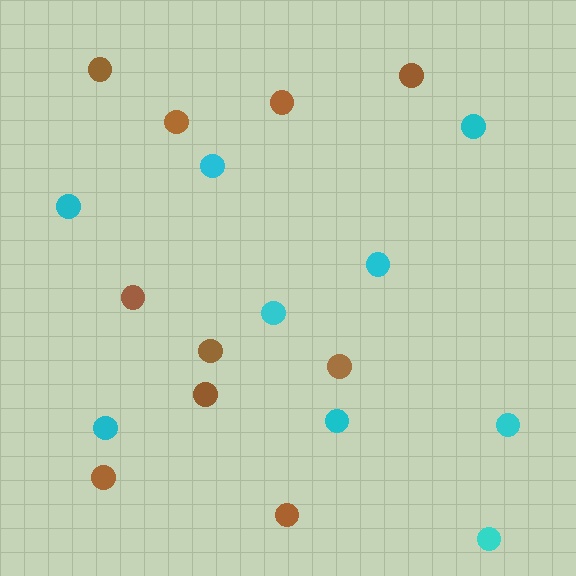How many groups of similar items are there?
There are 2 groups: one group of brown circles (10) and one group of cyan circles (9).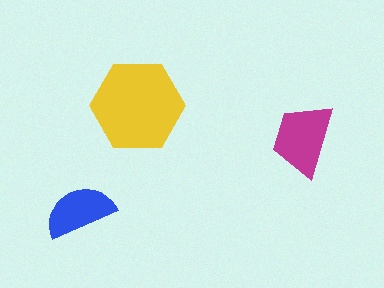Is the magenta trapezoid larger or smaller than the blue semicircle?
Larger.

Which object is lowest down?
The blue semicircle is bottommost.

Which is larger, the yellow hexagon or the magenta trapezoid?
The yellow hexagon.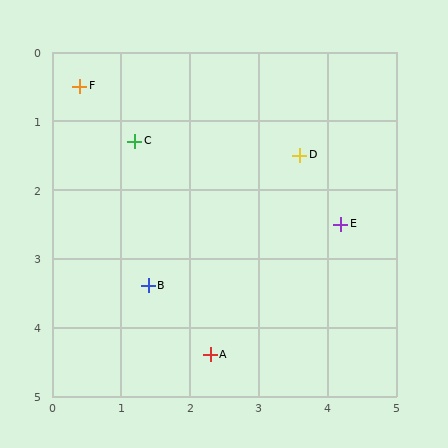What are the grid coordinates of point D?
Point D is at approximately (3.6, 1.5).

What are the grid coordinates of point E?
Point E is at approximately (4.2, 2.5).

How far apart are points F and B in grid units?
Points F and B are about 3.1 grid units apart.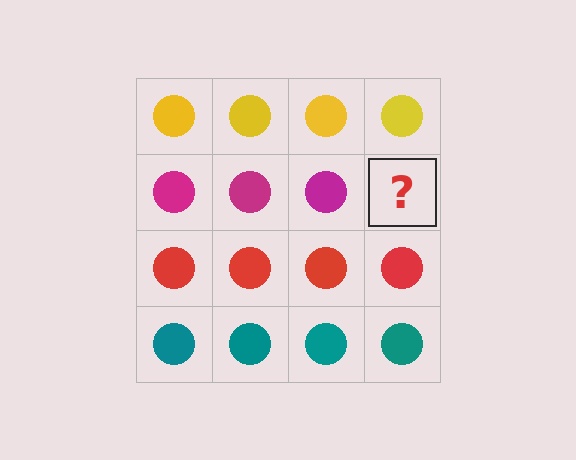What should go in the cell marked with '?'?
The missing cell should contain a magenta circle.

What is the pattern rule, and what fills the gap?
The rule is that each row has a consistent color. The gap should be filled with a magenta circle.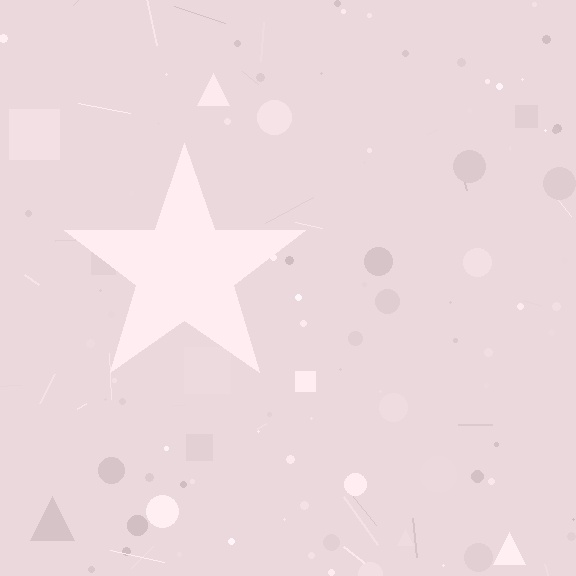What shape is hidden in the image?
A star is hidden in the image.